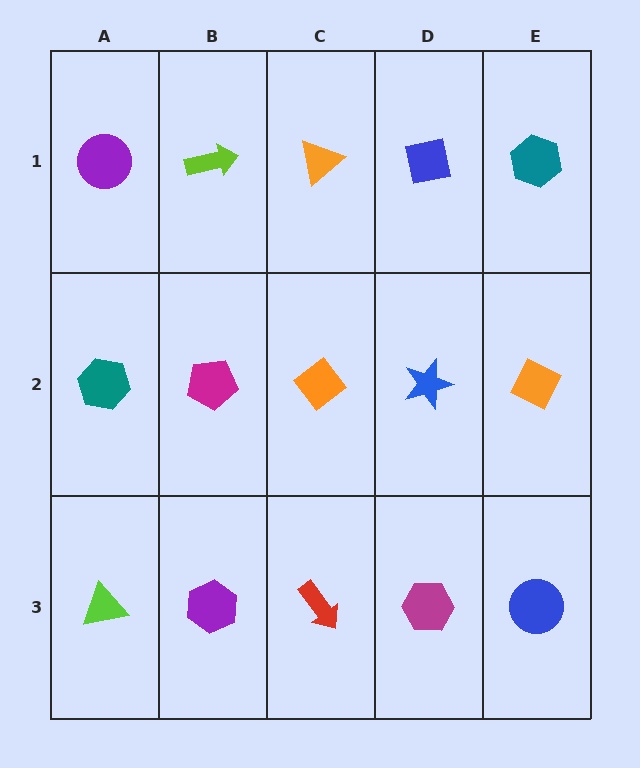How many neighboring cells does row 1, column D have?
3.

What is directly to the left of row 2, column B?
A teal hexagon.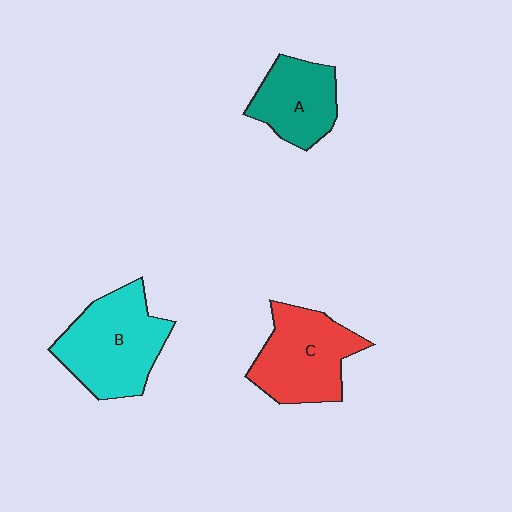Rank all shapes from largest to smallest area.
From largest to smallest: B (cyan), C (red), A (teal).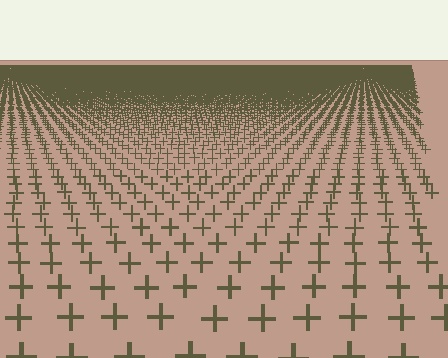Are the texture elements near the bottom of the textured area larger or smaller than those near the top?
Larger. Near the bottom, elements are closer to the viewer and appear at a bigger on-screen size.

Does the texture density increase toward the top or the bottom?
Density increases toward the top.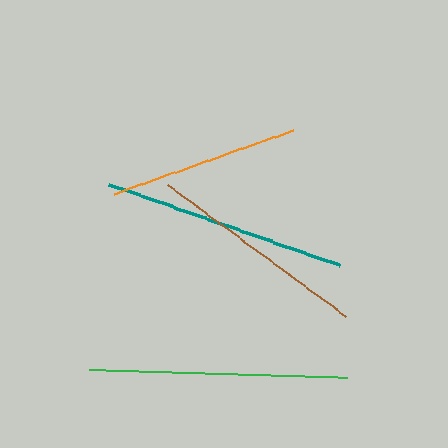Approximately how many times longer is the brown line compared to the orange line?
The brown line is approximately 1.2 times the length of the orange line.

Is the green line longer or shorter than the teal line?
The green line is longer than the teal line.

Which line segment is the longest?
The green line is the longest at approximately 259 pixels.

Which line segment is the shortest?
The orange line is the shortest at approximately 190 pixels.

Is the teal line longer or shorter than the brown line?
The teal line is longer than the brown line.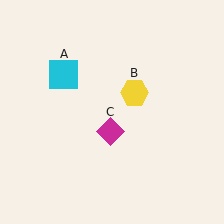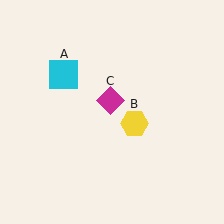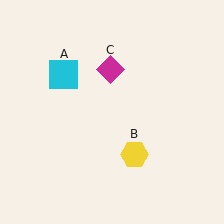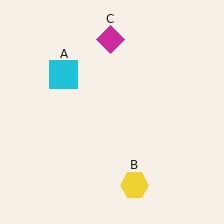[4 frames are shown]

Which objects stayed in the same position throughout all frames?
Cyan square (object A) remained stationary.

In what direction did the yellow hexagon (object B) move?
The yellow hexagon (object B) moved down.